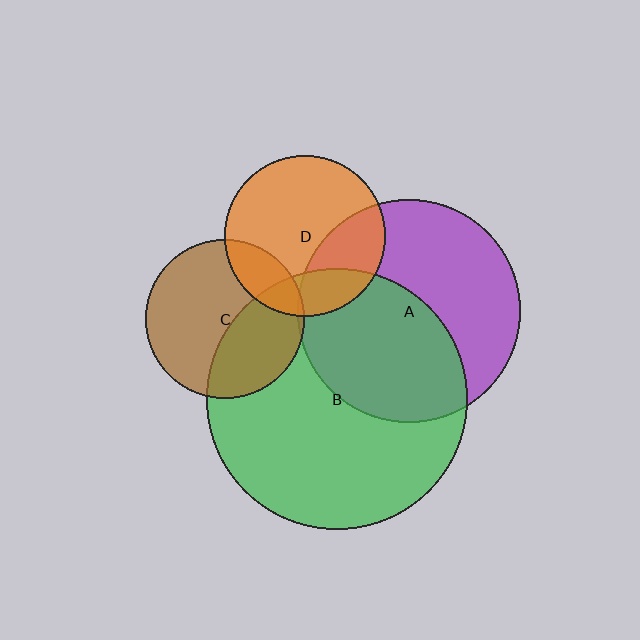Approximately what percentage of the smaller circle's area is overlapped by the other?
Approximately 15%.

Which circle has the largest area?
Circle B (green).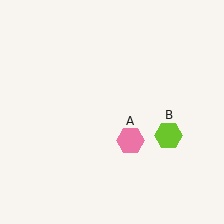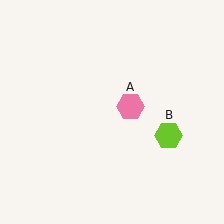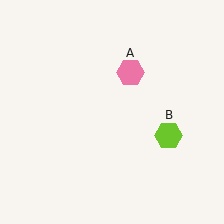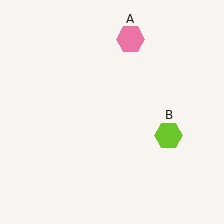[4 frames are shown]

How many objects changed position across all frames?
1 object changed position: pink hexagon (object A).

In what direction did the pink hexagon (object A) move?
The pink hexagon (object A) moved up.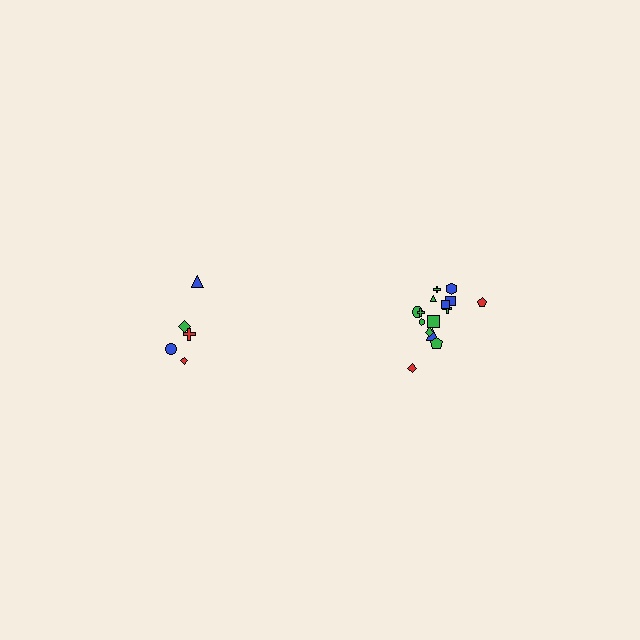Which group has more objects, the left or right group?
The right group.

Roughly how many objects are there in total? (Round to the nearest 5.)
Roughly 20 objects in total.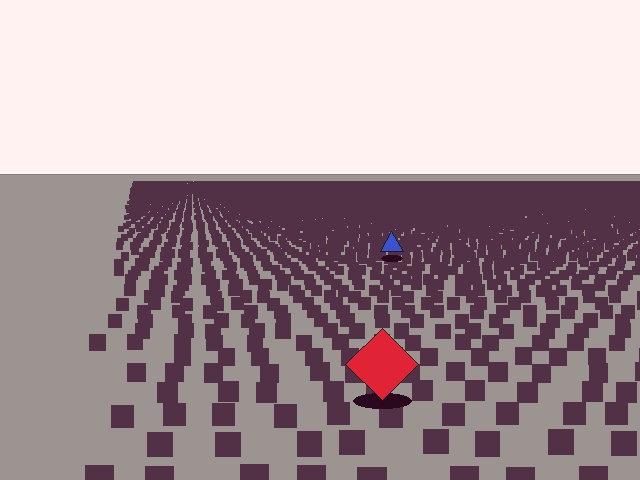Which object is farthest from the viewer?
The blue triangle is farthest from the viewer. It appears smaller and the ground texture around it is denser.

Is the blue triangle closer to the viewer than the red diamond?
No. The red diamond is closer — you can tell from the texture gradient: the ground texture is coarser near it.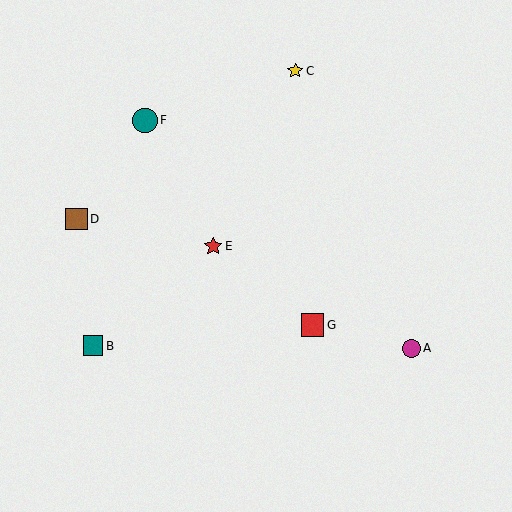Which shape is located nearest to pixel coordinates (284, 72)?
The yellow star (labeled C) at (295, 71) is nearest to that location.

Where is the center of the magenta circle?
The center of the magenta circle is at (411, 348).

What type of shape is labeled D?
Shape D is a brown square.